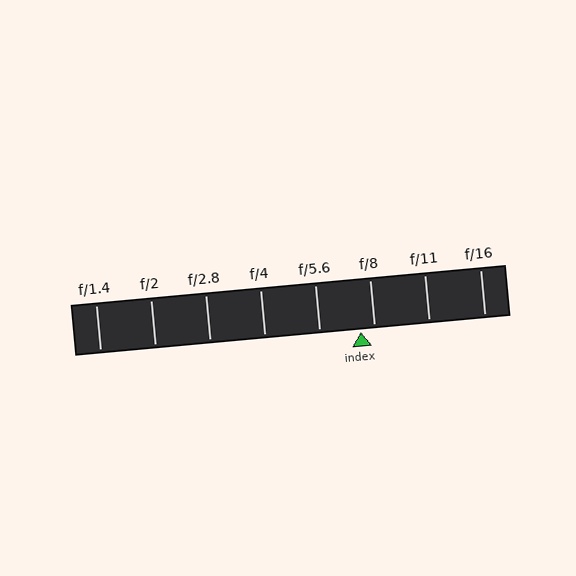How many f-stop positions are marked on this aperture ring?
There are 8 f-stop positions marked.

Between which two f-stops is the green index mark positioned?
The index mark is between f/5.6 and f/8.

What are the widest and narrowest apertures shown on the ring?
The widest aperture shown is f/1.4 and the narrowest is f/16.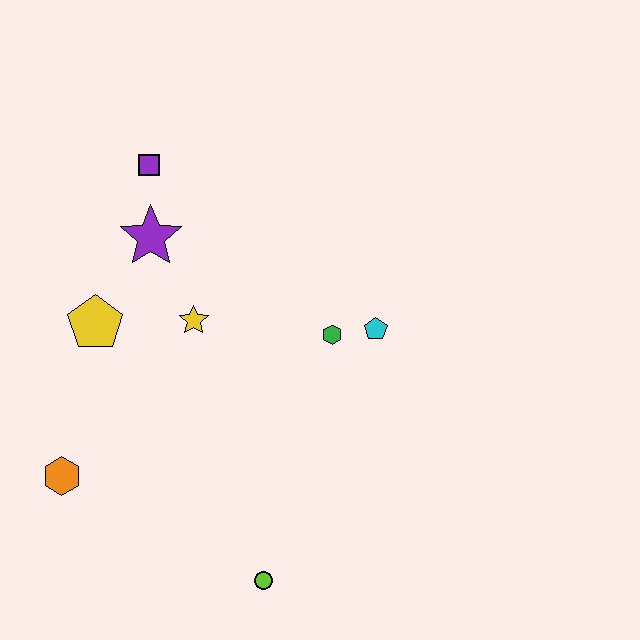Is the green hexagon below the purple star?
Yes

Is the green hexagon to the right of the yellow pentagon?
Yes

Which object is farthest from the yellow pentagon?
The lime circle is farthest from the yellow pentagon.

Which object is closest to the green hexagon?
The cyan pentagon is closest to the green hexagon.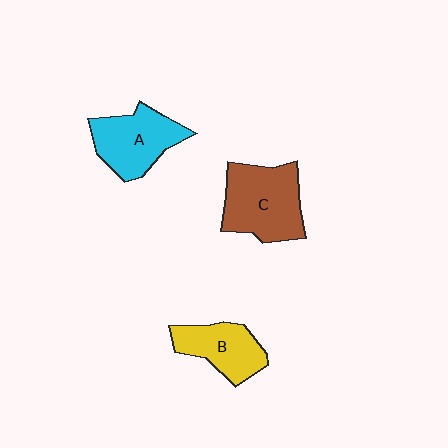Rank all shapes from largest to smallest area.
From largest to smallest: C (brown), A (cyan), B (yellow).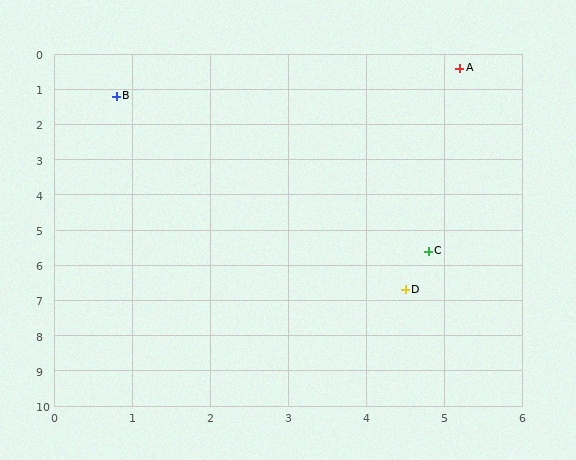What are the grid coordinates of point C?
Point C is at approximately (4.8, 5.6).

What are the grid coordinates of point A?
Point A is at approximately (5.2, 0.4).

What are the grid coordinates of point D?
Point D is at approximately (4.5, 6.7).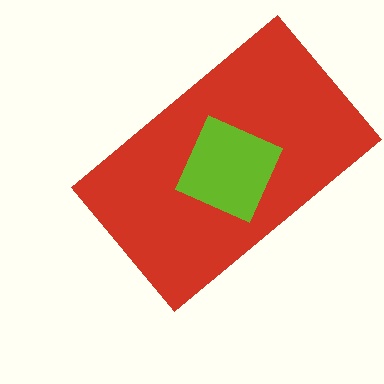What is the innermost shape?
The lime diamond.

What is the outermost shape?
The red rectangle.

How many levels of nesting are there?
2.